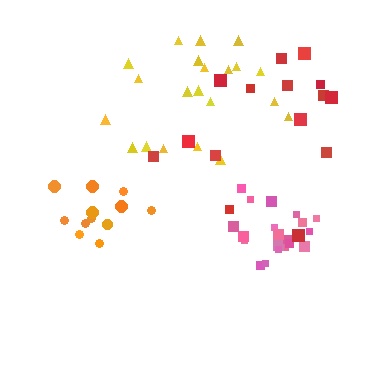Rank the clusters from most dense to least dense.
pink, orange, yellow, red.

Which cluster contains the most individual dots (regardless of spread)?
Yellow (21).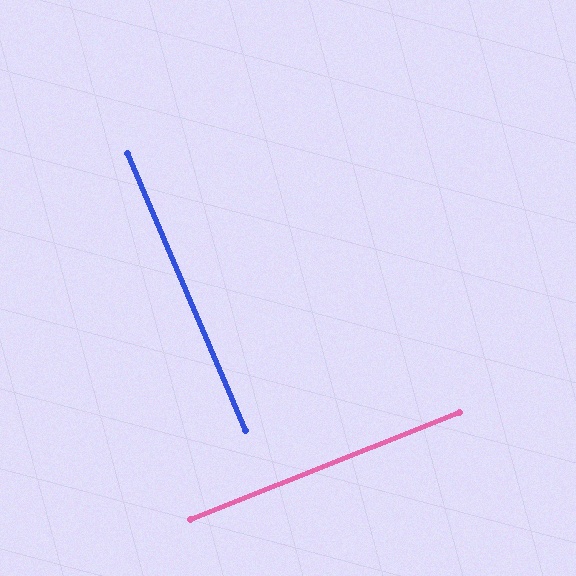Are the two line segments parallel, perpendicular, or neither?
Perpendicular — they meet at approximately 89°.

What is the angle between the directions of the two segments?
Approximately 89 degrees.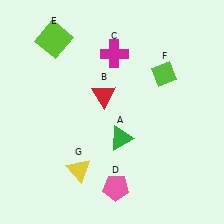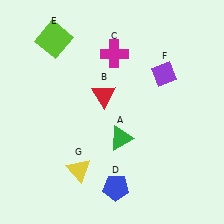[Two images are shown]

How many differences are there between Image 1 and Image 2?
There are 2 differences between the two images.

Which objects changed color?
D changed from pink to blue. F changed from lime to purple.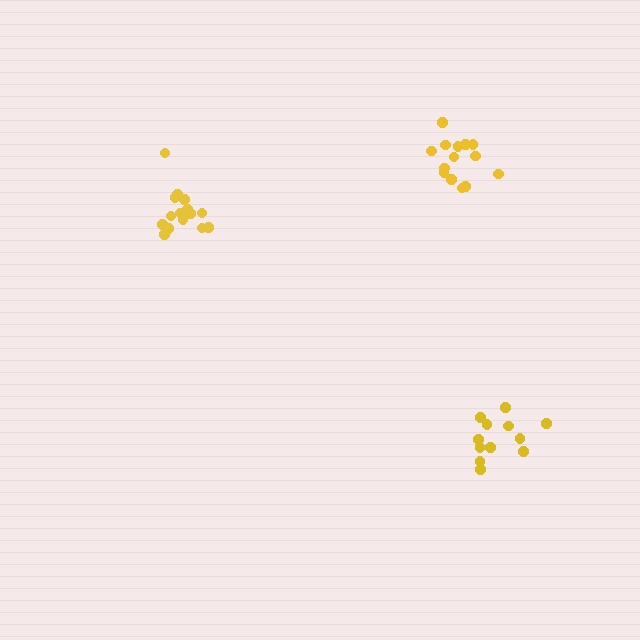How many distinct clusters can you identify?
There are 3 distinct clusters.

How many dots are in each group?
Group 1: 14 dots, Group 2: 12 dots, Group 3: 15 dots (41 total).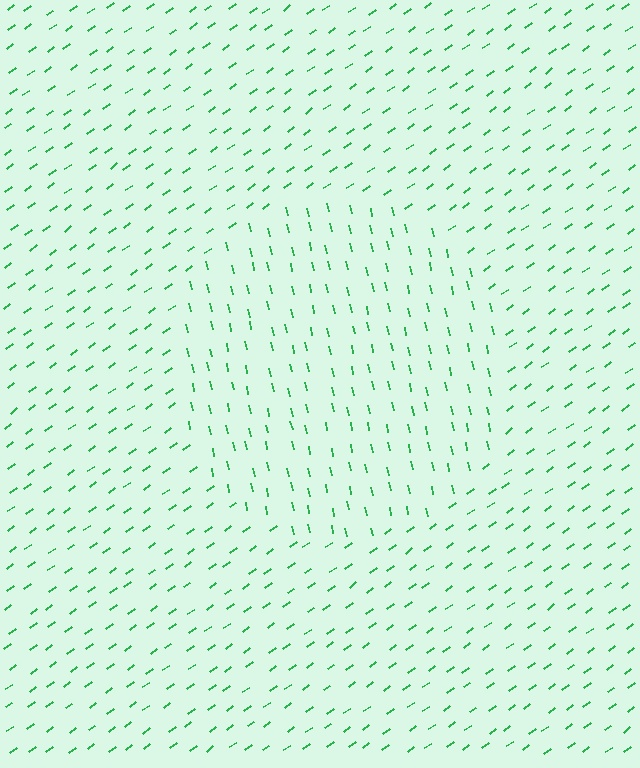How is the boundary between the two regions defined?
The boundary is defined purely by a change in line orientation (approximately 66 degrees difference). All lines are the same color and thickness.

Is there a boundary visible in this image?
Yes, there is a texture boundary formed by a change in line orientation.